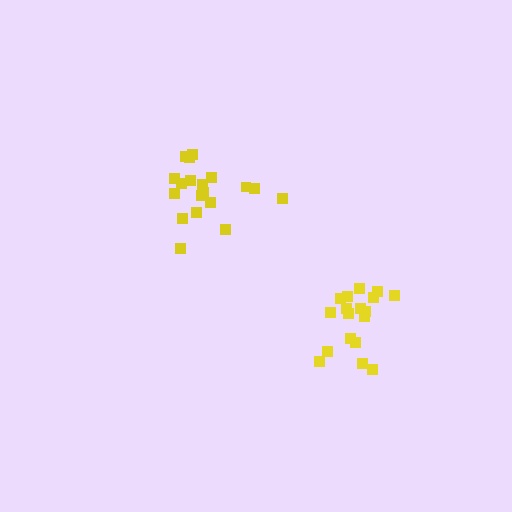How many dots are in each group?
Group 1: 18 dots, Group 2: 19 dots (37 total).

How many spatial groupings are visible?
There are 2 spatial groupings.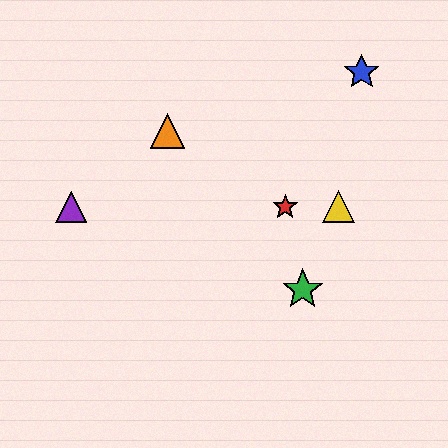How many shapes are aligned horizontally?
3 shapes (the red star, the yellow triangle, the purple triangle) are aligned horizontally.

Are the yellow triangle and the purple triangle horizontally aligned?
Yes, both are at y≈207.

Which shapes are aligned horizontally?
The red star, the yellow triangle, the purple triangle are aligned horizontally.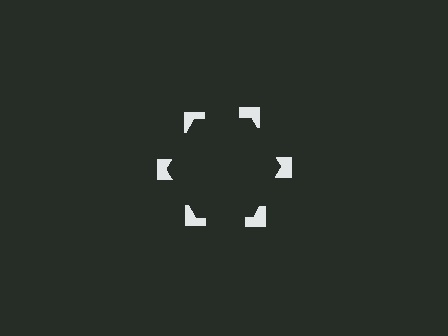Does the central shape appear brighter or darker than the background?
It typically appears slightly darker than the background, even though no actual brightness change is drawn.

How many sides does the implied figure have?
6 sides.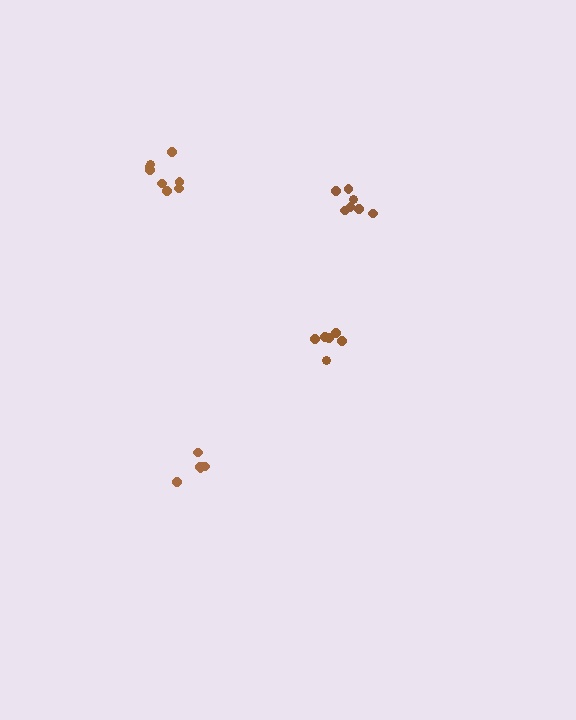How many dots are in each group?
Group 1: 6 dots, Group 2: 7 dots, Group 3: 6 dots, Group 4: 8 dots (27 total).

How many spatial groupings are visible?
There are 4 spatial groupings.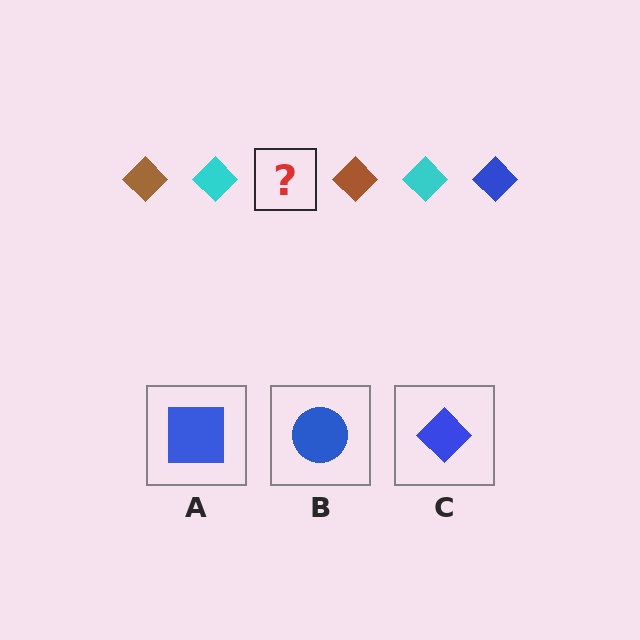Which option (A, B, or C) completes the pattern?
C.